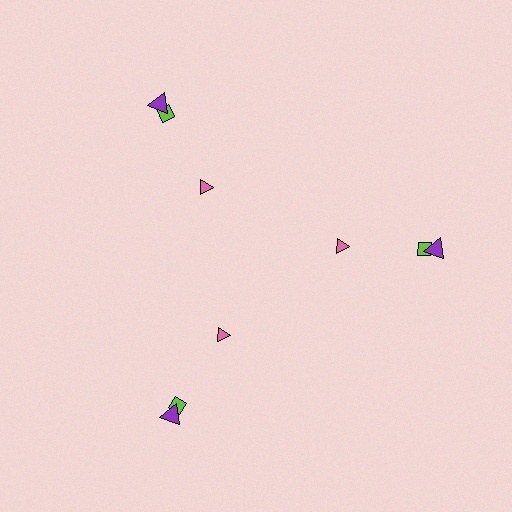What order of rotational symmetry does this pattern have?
This pattern has 3-fold rotational symmetry.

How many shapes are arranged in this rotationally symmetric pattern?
There are 9 shapes, arranged in 3 groups of 3.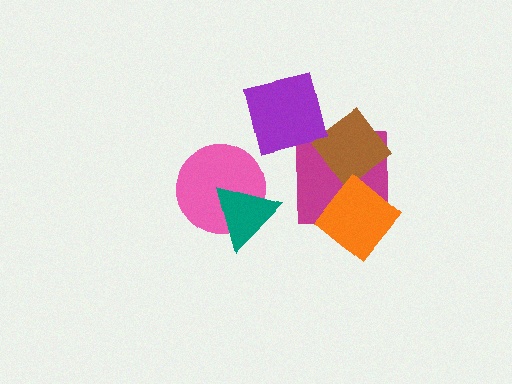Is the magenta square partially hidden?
Yes, it is partially covered by another shape.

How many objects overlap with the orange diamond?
1 object overlaps with the orange diamond.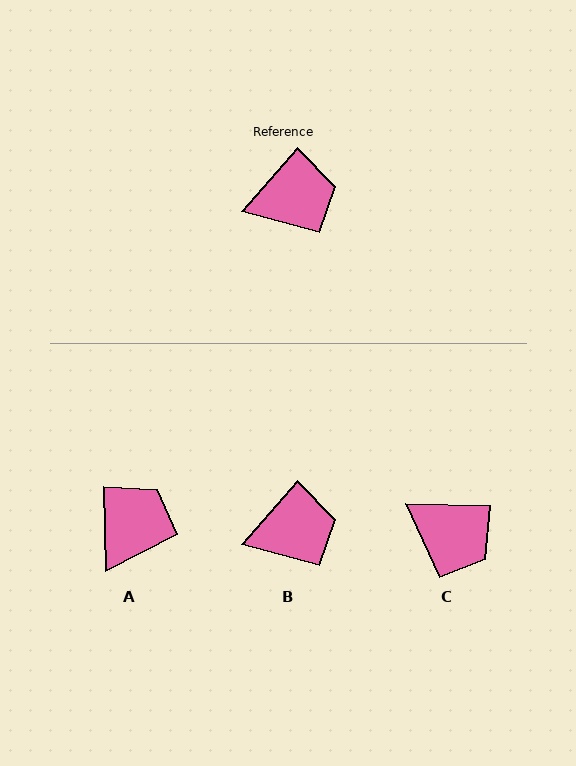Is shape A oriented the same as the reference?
No, it is off by about 43 degrees.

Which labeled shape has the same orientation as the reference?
B.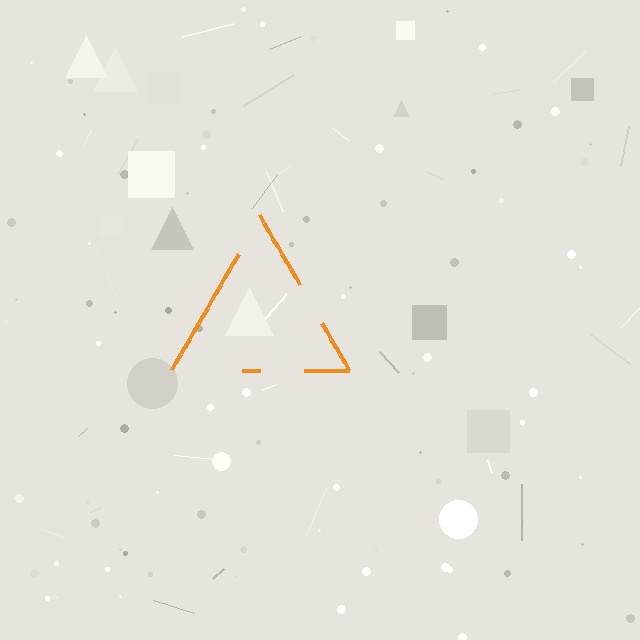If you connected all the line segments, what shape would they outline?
They would outline a triangle.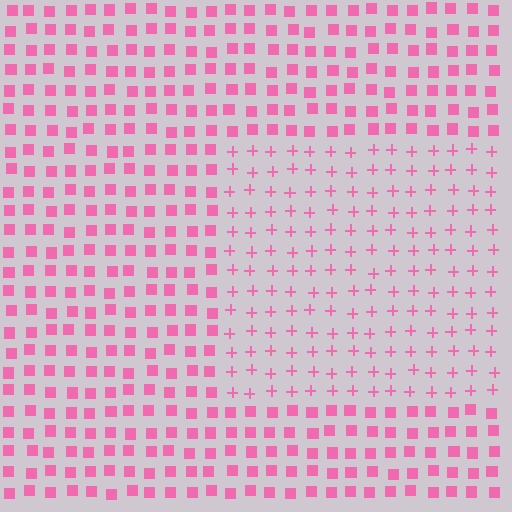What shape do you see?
I see a rectangle.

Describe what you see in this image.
The image is filled with small pink elements arranged in a uniform grid. A rectangle-shaped region contains plus signs, while the surrounding area contains squares. The boundary is defined purely by the change in element shape.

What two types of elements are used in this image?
The image uses plus signs inside the rectangle region and squares outside it.